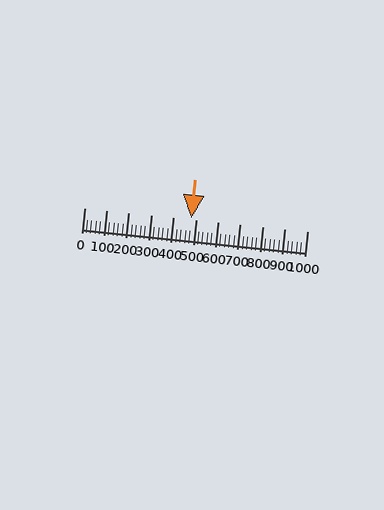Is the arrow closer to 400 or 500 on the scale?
The arrow is closer to 500.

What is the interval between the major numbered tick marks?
The major tick marks are spaced 100 units apart.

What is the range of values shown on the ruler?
The ruler shows values from 0 to 1000.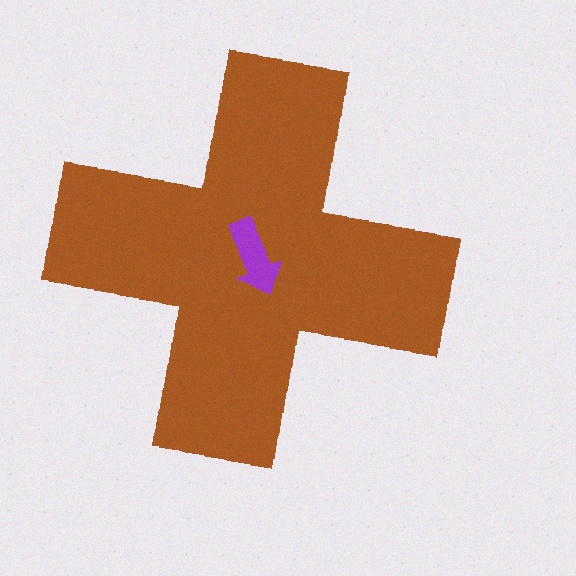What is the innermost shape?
The purple arrow.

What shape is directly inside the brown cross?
The purple arrow.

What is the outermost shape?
The brown cross.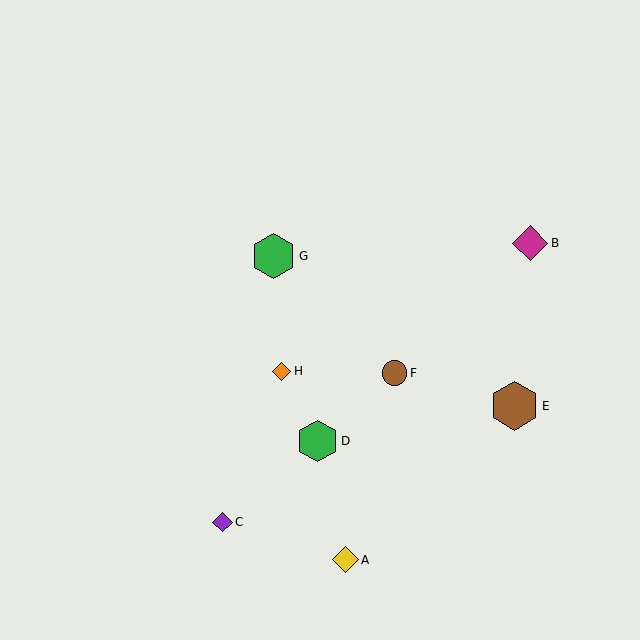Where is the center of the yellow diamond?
The center of the yellow diamond is at (346, 560).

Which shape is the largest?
The brown hexagon (labeled E) is the largest.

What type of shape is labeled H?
Shape H is an orange diamond.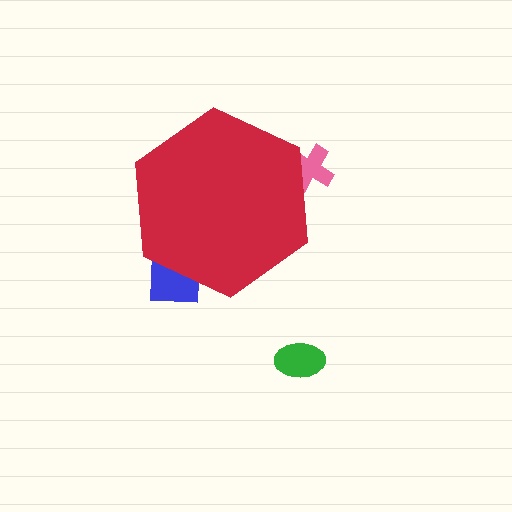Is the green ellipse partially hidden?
No, the green ellipse is fully visible.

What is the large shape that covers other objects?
A red hexagon.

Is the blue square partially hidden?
Yes, the blue square is partially hidden behind the red hexagon.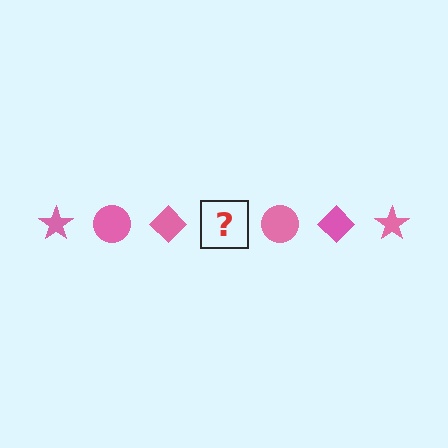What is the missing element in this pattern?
The missing element is a pink star.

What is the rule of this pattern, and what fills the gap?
The rule is that the pattern cycles through star, circle, diamond shapes in pink. The gap should be filled with a pink star.